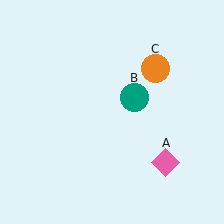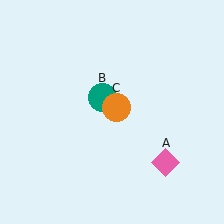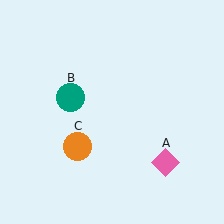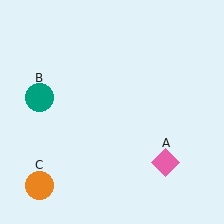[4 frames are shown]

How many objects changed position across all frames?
2 objects changed position: teal circle (object B), orange circle (object C).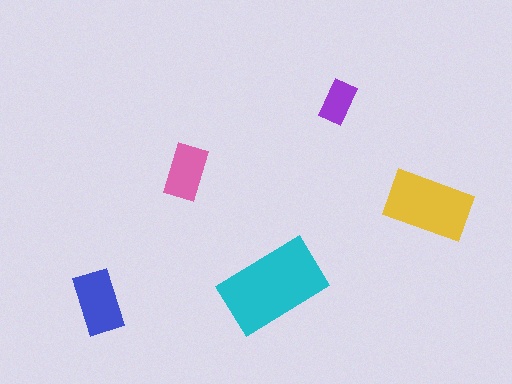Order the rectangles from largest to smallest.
the cyan one, the yellow one, the blue one, the pink one, the purple one.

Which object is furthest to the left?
The blue rectangle is leftmost.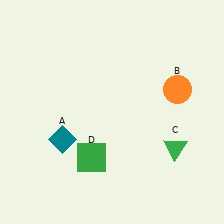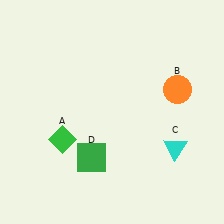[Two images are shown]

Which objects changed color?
A changed from teal to green. C changed from green to cyan.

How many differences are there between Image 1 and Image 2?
There are 2 differences between the two images.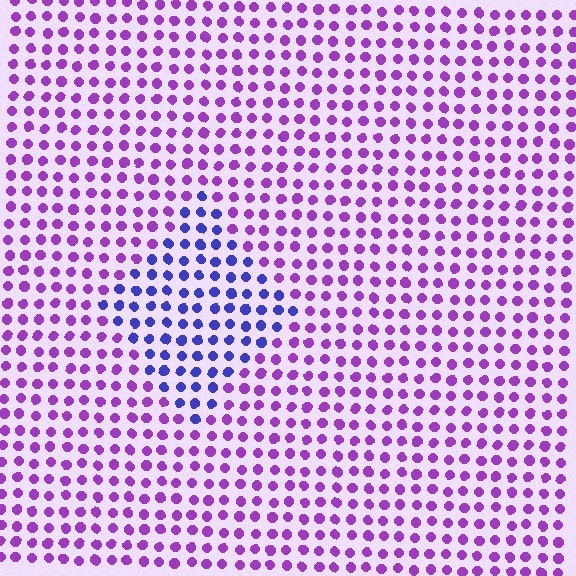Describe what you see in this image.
The image is filled with small purple elements in a uniform arrangement. A diamond-shaped region is visible where the elements are tinted to a slightly different hue, forming a subtle color boundary.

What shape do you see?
I see a diamond.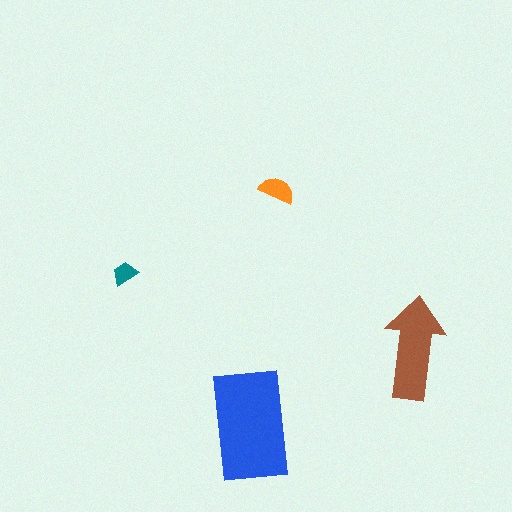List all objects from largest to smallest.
The blue rectangle, the brown arrow, the orange semicircle, the teal trapezoid.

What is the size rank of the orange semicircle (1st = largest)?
3rd.